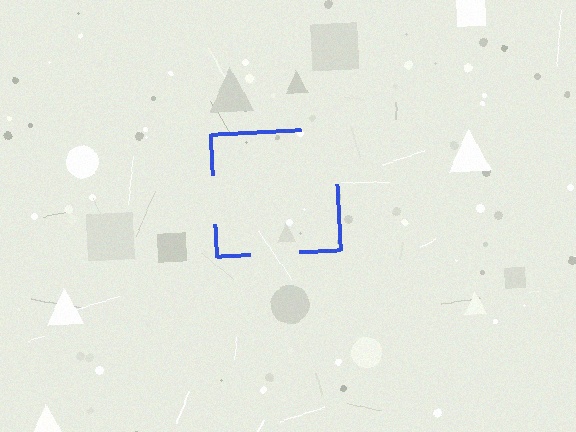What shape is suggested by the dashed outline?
The dashed outline suggests a square.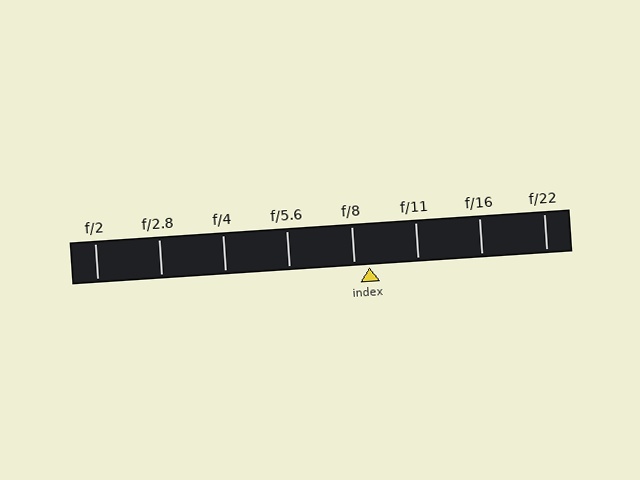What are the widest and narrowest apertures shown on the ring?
The widest aperture shown is f/2 and the narrowest is f/22.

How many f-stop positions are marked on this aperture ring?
There are 8 f-stop positions marked.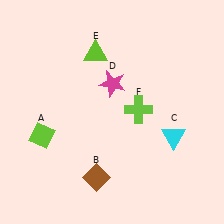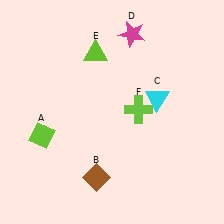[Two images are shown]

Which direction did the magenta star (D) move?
The magenta star (D) moved up.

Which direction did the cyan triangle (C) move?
The cyan triangle (C) moved up.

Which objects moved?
The objects that moved are: the cyan triangle (C), the magenta star (D).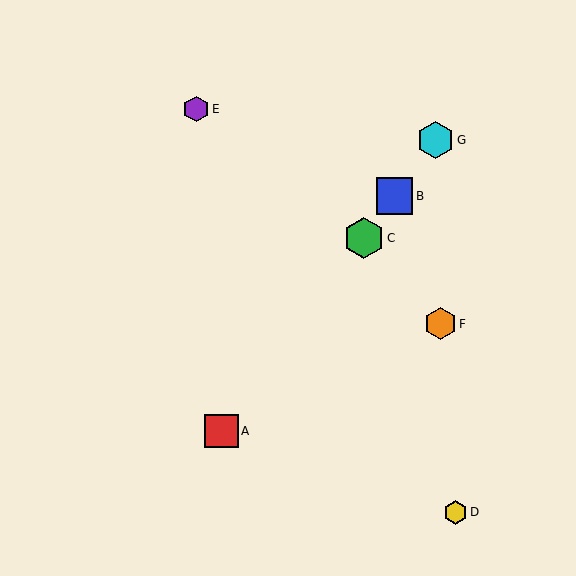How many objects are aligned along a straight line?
4 objects (A, B, C, G) are aligned along a straight line.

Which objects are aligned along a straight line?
Objects A, B, C, G are aligned along a straight line.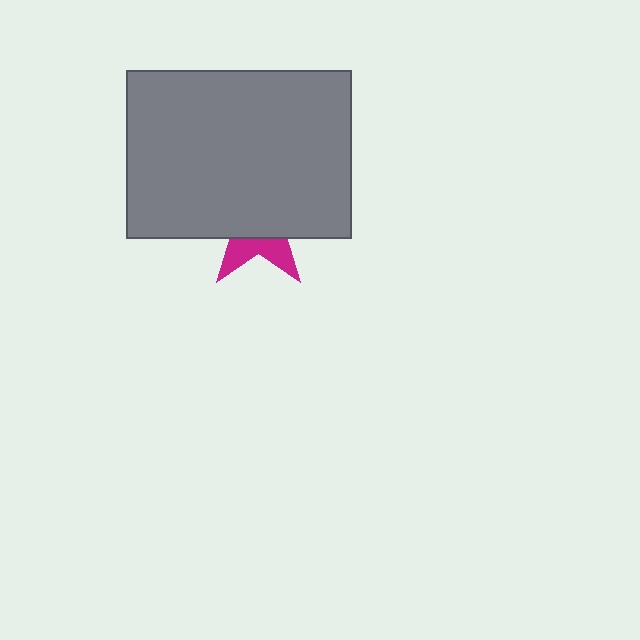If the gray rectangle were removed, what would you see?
You would see the complete magenta star.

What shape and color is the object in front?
The object in front is a gray rectangle.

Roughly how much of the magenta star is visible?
A small part of it is visible (roughly 31%).